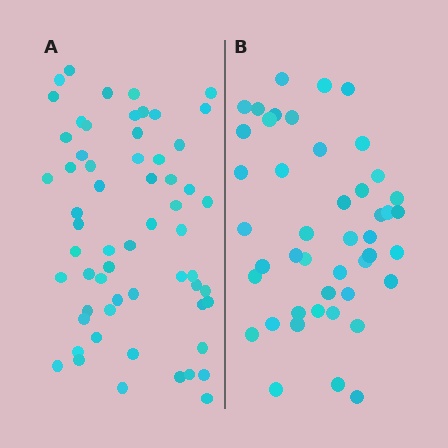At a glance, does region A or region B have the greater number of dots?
Region A (the left region) has more dots.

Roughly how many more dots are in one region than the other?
Region A has approximately 15 more dots than region B.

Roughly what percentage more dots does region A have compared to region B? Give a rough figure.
About 35% more.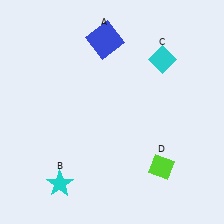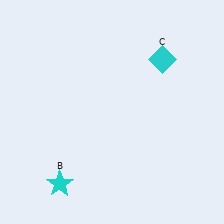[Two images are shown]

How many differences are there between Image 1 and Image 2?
There are 2 differences between the two images.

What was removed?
The lime diamond (D), the blue square (A) were removed in Image 2.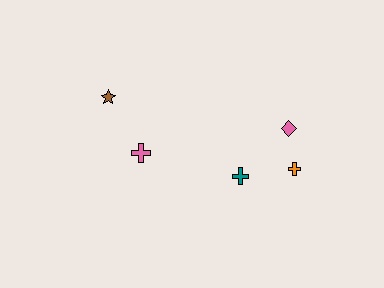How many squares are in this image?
There are no squares.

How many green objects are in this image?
There are no green objects.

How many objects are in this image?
There are 5 objects.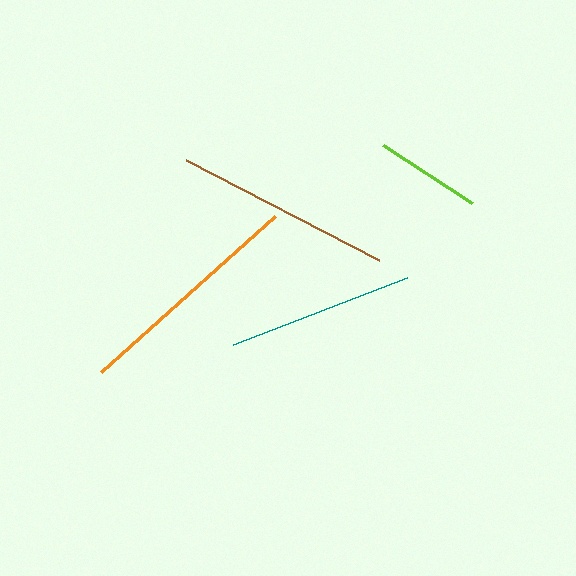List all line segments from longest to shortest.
From longest to shortest: orange, brown, teal, lime.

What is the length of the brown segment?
The brown segment is approximately 216 pixels long.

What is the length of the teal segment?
The teal segment is approximately 187 pixels long.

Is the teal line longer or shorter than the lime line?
The teal line is longer than the lime line.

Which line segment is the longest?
The orange line is the longest at approximately 234 pixels.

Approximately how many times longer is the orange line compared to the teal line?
The orange line is approximately 1.3 times the length of the teal line.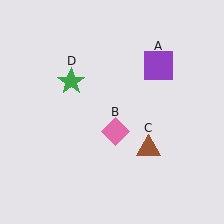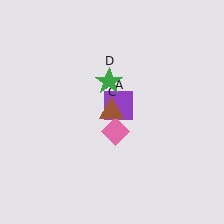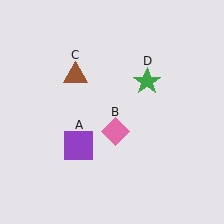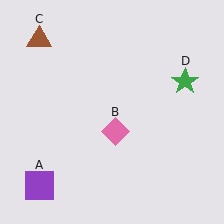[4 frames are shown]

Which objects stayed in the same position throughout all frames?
Pink diamond (object B) remained stationary.